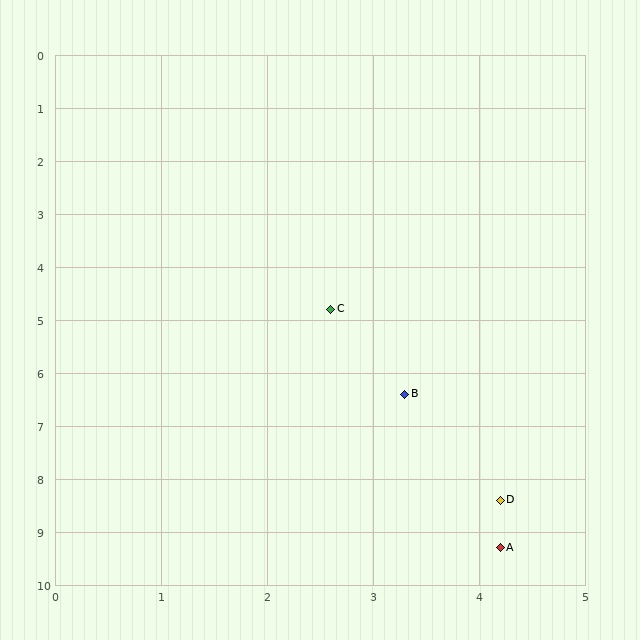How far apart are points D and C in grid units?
Points D and C are about 3.9 grid units apart.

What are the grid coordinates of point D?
Point D is at approximately (4.2, 8.4).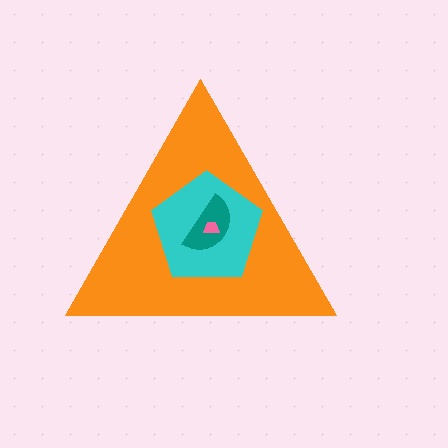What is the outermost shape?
The orange triangle.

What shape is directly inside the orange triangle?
The cyan pentagon.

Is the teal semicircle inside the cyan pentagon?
Yes.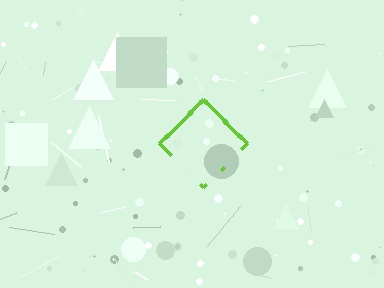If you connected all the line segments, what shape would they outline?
They would outline a diamond.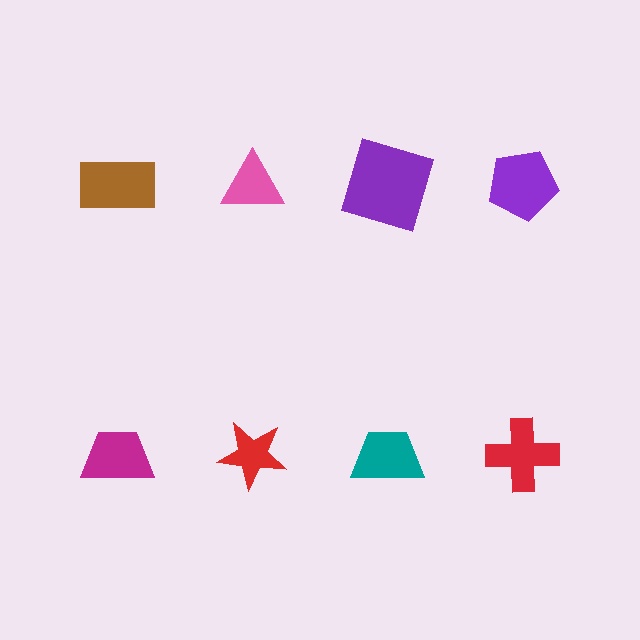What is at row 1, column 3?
A purple square.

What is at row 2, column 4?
A red cross.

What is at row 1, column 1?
A brown rectangle.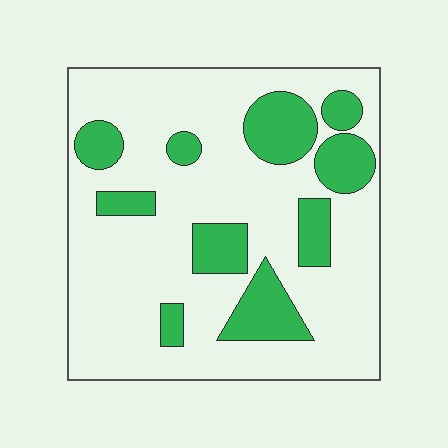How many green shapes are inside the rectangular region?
10.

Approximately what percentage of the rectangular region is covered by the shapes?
Approximately 25%.